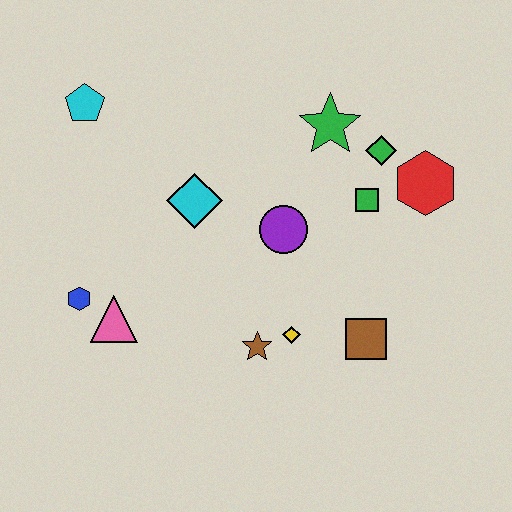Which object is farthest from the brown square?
The cyan pentagon is farthest from the brown square.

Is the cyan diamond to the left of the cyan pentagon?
No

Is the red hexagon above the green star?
No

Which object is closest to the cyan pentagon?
The cyan diamond is closest to the cyan pentagon.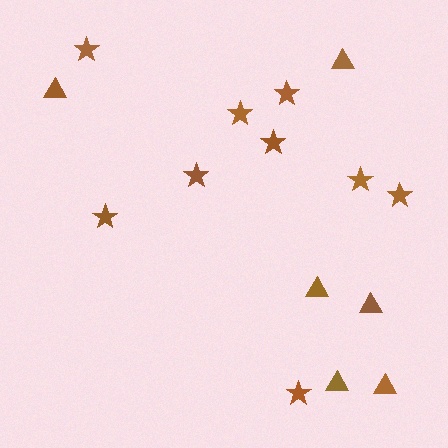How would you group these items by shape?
There are 2 groups: one group of triangles (6) and one group of stars (9).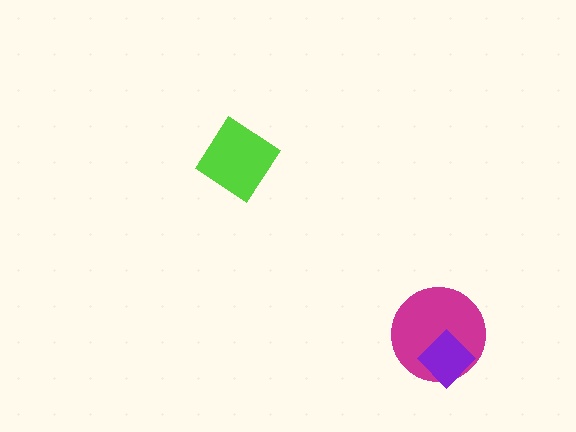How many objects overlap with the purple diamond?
1 object overlaps with the purple diamond.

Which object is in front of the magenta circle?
The purple diamond is in front of the magenta circle.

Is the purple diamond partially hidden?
No, no other shape covers it.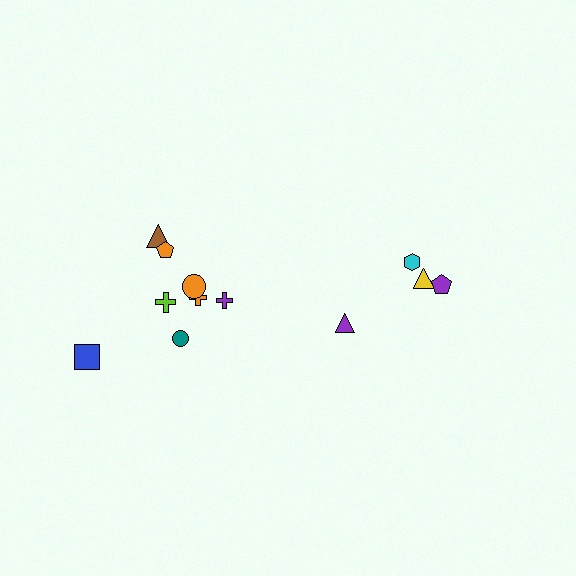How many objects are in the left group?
There are 8 objects.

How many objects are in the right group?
There are 4 objects.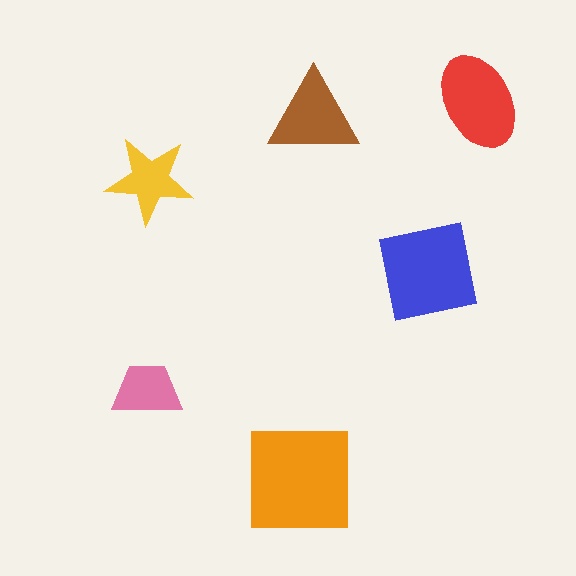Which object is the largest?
The orange square.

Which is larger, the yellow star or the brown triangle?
The brown triangle.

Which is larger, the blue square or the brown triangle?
The blue square.